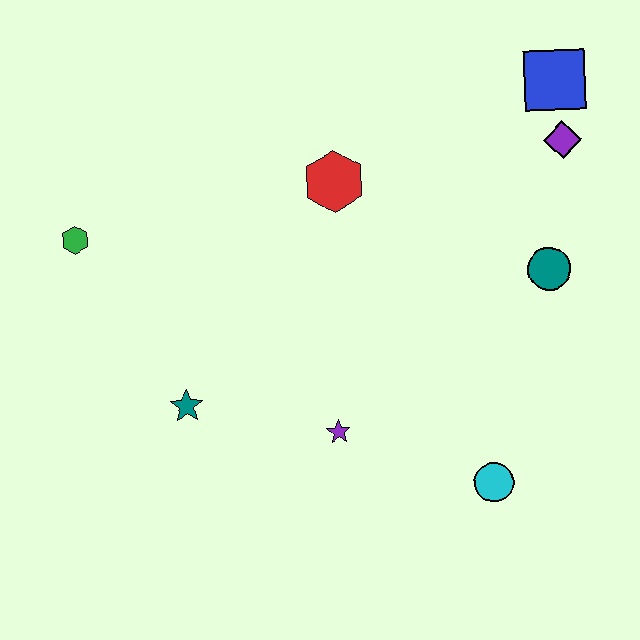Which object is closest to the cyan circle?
The purple star is closest to the cyan circle.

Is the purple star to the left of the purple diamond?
Yes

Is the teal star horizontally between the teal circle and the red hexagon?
No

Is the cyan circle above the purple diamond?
No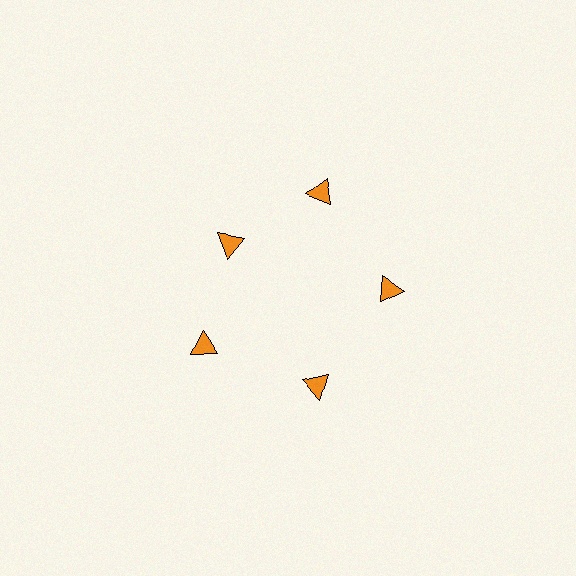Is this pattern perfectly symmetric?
No. The 5 orange triangles are arranged in a ring, but one element near the 10 o'clock position is pulled inward toward the center, breaking the 5-fold rotational symmetry.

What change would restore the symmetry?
The symmetry would be restored by moving it outward, back onto the ring so that all 5 triangles sit at equal angles and equal distance from the center.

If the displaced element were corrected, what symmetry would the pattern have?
It would have 5-fold rotational symmetry — the pattern would map onto itself every 72 degrees.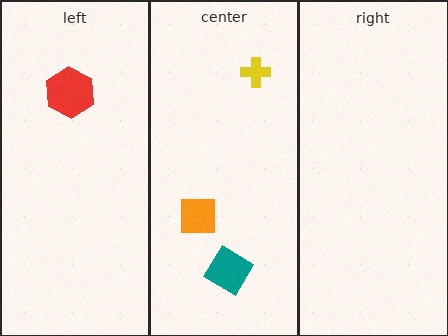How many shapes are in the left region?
1.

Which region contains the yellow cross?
The center region.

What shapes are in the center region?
The yellow cross, the teal diamond, the orange square.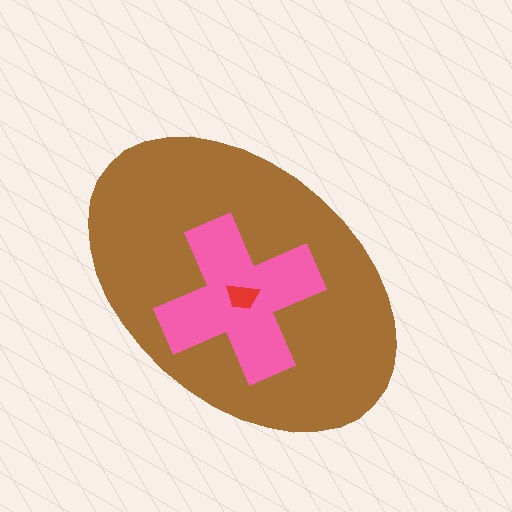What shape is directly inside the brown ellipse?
The pink cross.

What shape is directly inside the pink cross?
The red trapezoid.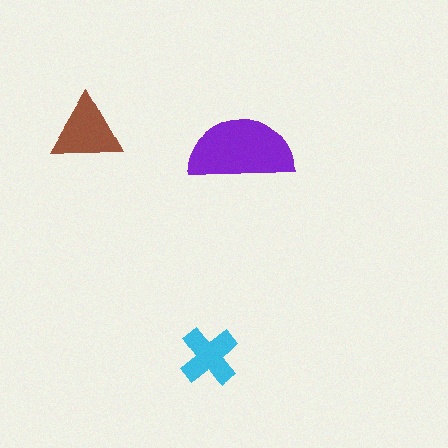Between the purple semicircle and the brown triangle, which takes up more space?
The purple semicircle.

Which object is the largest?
The purple semicircle.